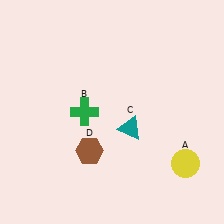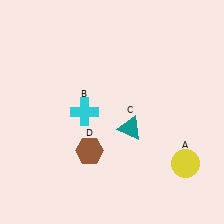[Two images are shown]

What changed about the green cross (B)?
In Image 1, B is green. In Image 2, it changed to cyan.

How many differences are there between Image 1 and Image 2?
There is 1 difference between the two images.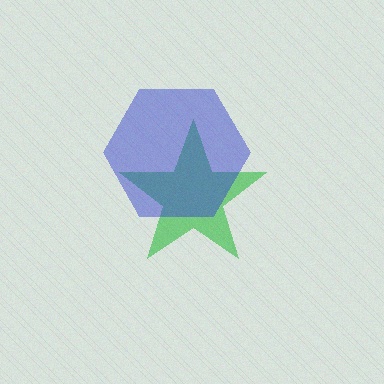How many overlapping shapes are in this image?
There are 2 overlapping shapes in the image.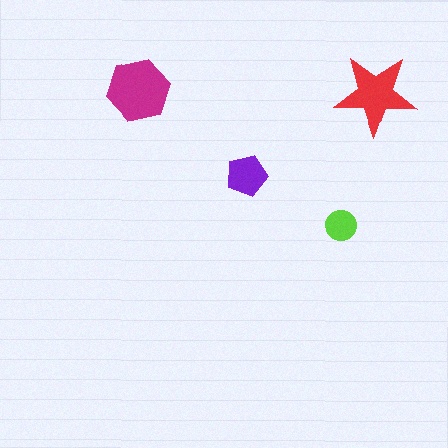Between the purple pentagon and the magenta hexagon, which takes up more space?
The magenta hexagon.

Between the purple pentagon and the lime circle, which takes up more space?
The purple pentagon.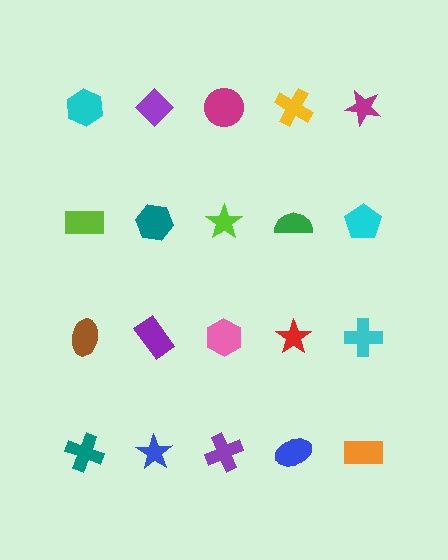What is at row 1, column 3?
A magenta circle.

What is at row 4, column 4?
A blue ellipse.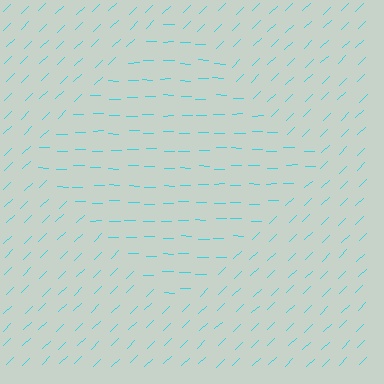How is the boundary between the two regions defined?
The boundary is defined purely by a change in line orientation (approximately 45 degrees difference). All lines are the same color and thickness.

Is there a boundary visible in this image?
Yes, there is a texture boundary formed by a change in line orientation.